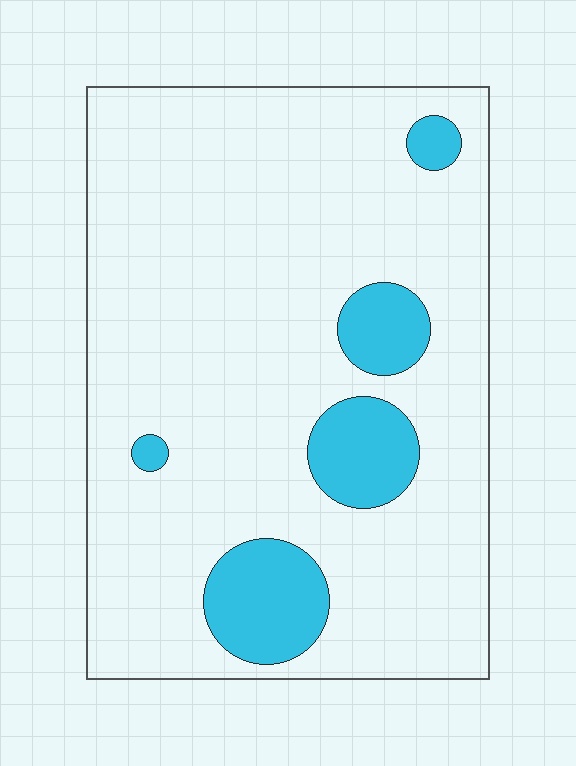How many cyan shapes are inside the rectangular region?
5.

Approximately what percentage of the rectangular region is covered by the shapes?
Approximately 15%.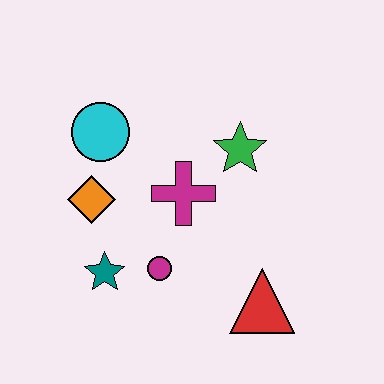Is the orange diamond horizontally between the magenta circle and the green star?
No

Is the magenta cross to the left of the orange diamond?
No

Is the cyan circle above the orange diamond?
Yes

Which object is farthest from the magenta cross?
The red triangle is farthest from the magenta cross.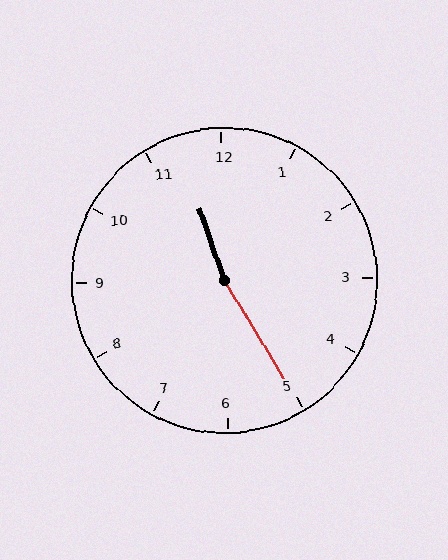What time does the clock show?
11:25.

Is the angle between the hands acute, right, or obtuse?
It is obtuse.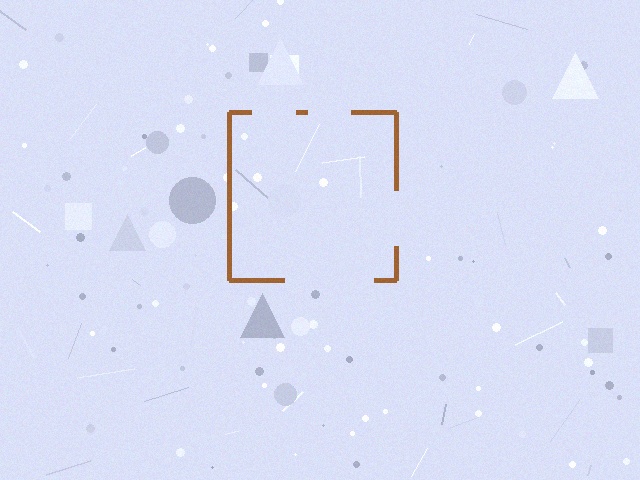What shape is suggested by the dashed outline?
The dashed outline suggests a square.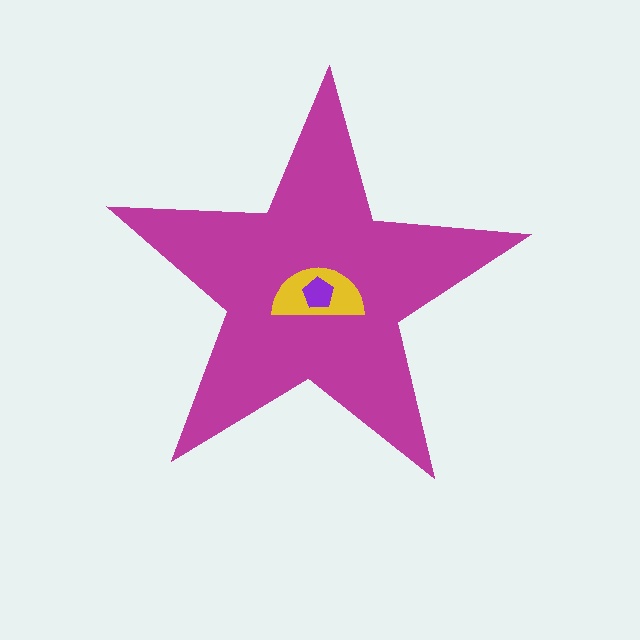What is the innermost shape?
The purple pentagon.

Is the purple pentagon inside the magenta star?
Yes.